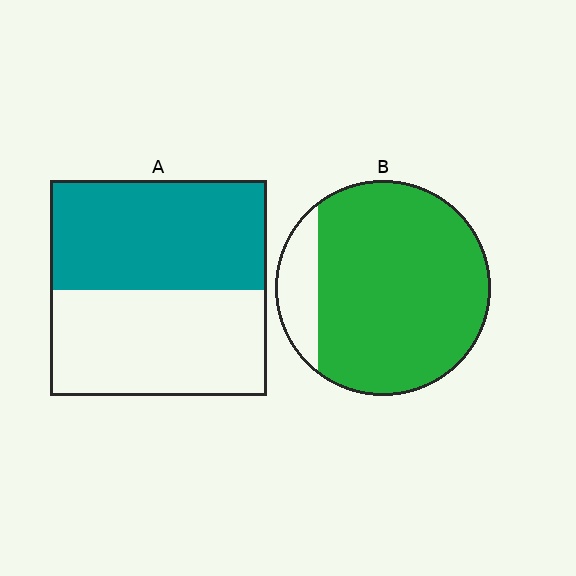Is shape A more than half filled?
Roughly half.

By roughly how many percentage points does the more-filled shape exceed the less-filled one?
By roughly 35 percentage points (B over A).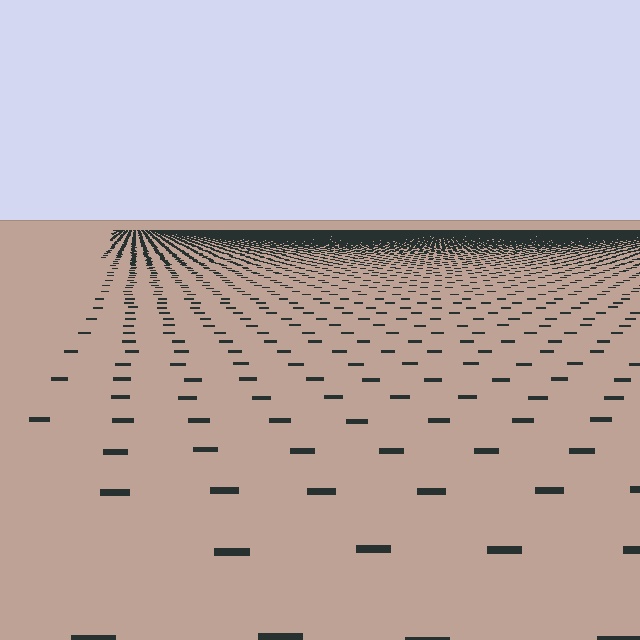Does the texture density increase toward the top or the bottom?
Density increases toward the top.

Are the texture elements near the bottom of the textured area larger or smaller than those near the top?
Larger. Near the bottom, elements are closer to the viewer and appear at a bigger on-screen size.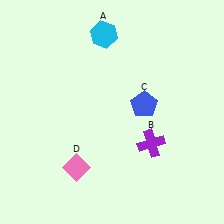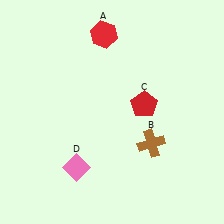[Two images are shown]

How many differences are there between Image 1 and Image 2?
There are 3 differences between the two images.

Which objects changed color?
A changed from cyan to red. B changed from purple to brown. C changed from blue to red.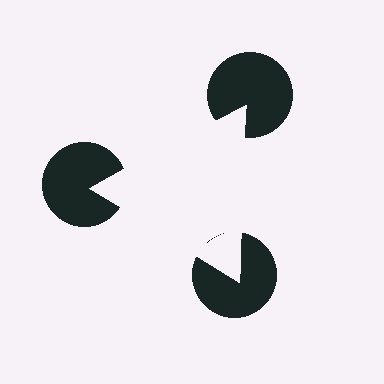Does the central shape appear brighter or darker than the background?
It typically appears slightly brighter than the background, even though no actual brightness change is drawn.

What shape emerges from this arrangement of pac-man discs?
An illusory triangle — its edges are inferred from the aligned wedge cuts in the pac-man discs, not physically drawn.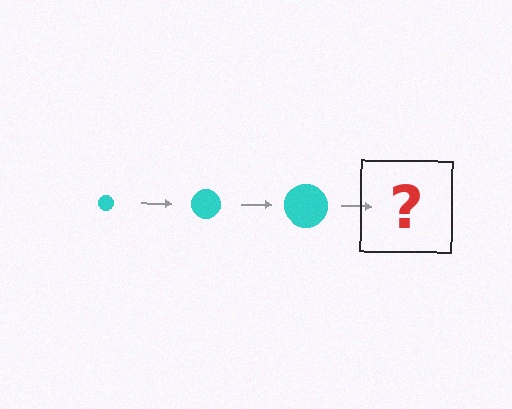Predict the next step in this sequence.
The next step is a cyan circle, larger than the previous one.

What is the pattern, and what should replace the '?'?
The pattern is that the circle gets progressively larger each step. The '?' should be a cyan circle, larger than the previous one.